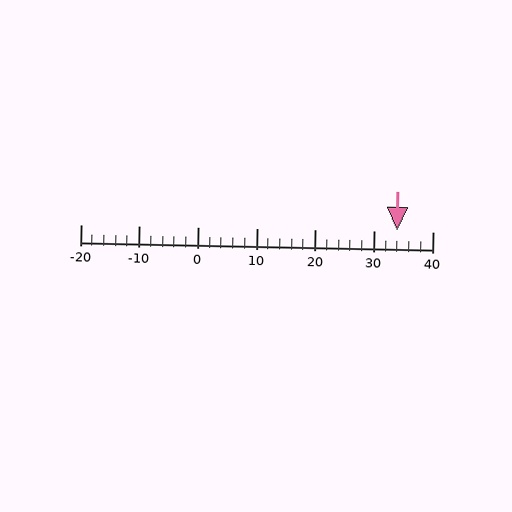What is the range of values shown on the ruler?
The ruler shows values from -20 to 40.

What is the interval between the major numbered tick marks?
The major tick marks are spaced 10 units apart.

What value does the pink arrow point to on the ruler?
The pink arrow points to approximately 34.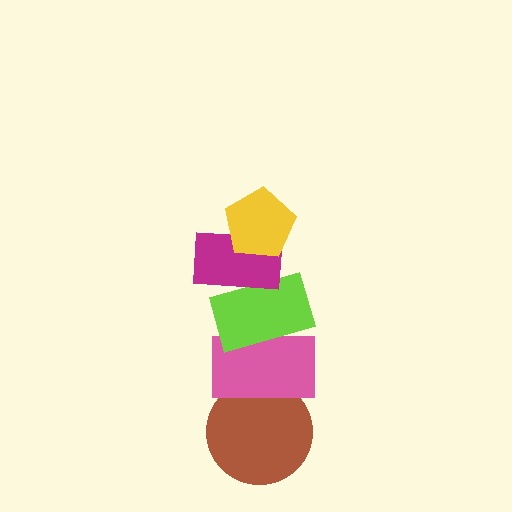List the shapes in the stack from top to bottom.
From top to bottom: the yellow pentagon, the magenta rectangle, the lime rectangle, the pink rectangle, the brown circle.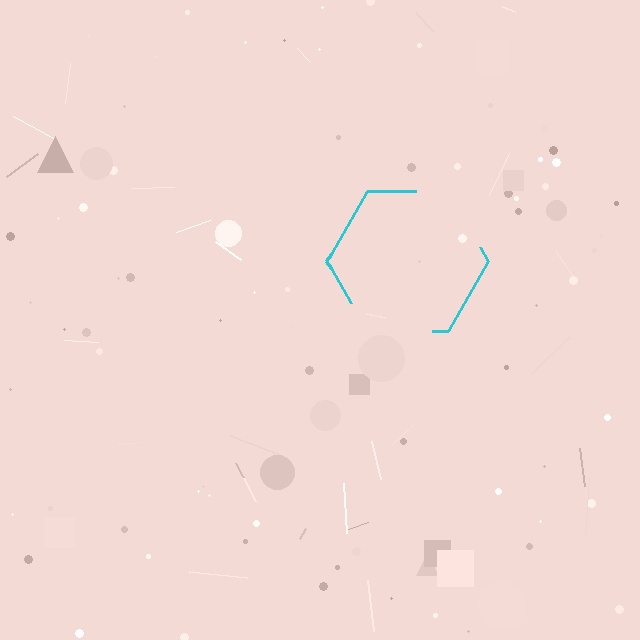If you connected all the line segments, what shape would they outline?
They would outline a hexagon.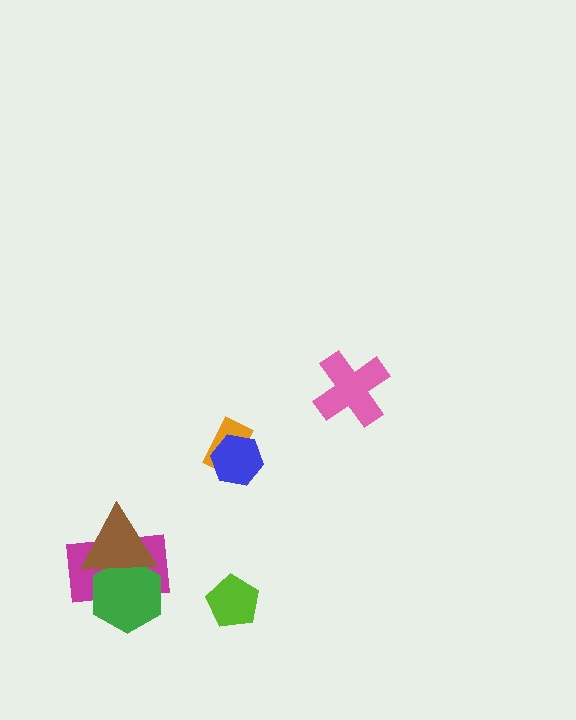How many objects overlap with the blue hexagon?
1 object overlaps with the blue hexagon.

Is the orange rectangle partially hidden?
Yes, it is partially covered by another shape.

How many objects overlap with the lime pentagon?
0 objects overlap with the lime pentagon.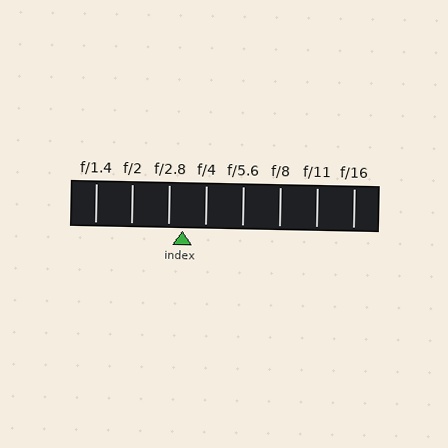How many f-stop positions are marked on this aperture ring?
There are 8 f-stop positions marked.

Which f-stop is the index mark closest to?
The index mark is closest to f/2.8.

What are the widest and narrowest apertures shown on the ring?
The widest aperture shown is f/1.4 and the narrowest is f/16.